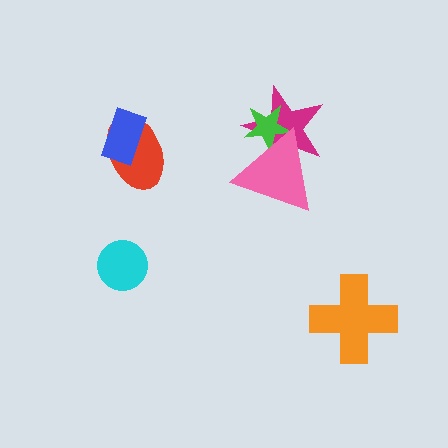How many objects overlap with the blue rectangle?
1 object overlaps with the blue rectangle.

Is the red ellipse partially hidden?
Yes, it is partially covered by another shape.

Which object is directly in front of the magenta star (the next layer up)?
The green star is directly in front of the magenta star.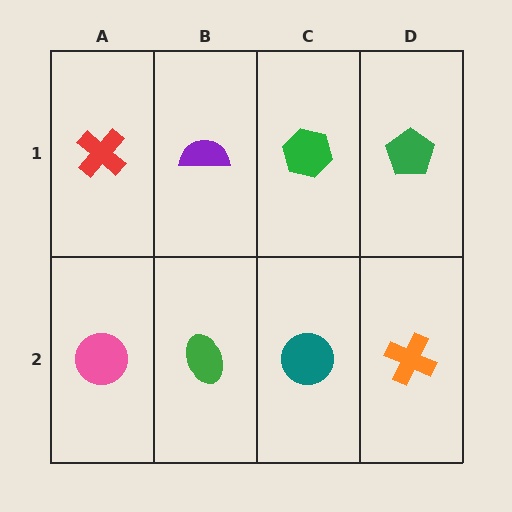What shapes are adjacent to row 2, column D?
A green pentagon (row 1, column D), a teal circle (row 2, column C).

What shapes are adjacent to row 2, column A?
A red cross (row 1, column A), a green ellipse (row 2, column B).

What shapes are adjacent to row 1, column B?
A green ellipse (row 2, column B), a red cross (row 1, column A), a green hexagon (row 1, column C).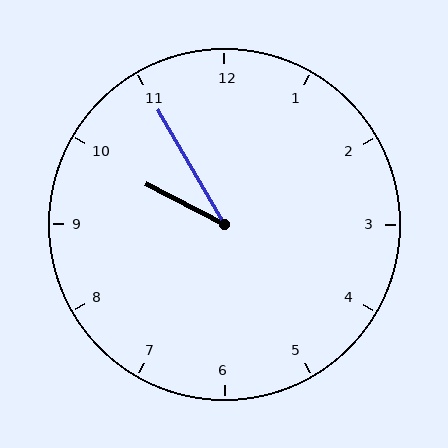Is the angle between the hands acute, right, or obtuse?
It is acute.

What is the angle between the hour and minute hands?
Approximately 32 degrees.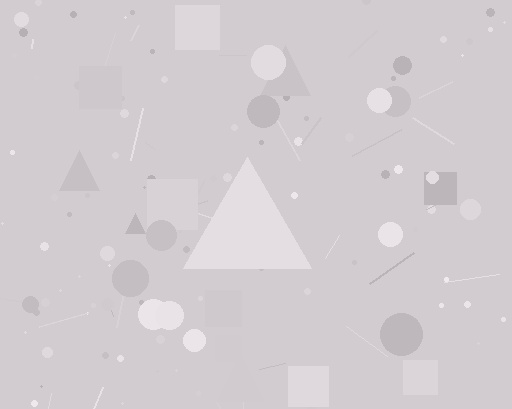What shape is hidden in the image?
A triangle is hidden in the image.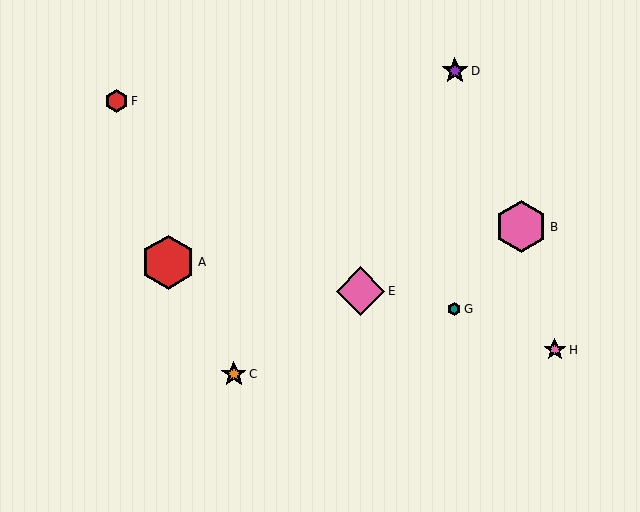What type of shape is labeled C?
Shape C is an orange star.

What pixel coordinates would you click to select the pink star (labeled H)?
Click at (555, 350) to select the pink star H.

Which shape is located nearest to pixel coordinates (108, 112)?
The red hexagon (labeled F) at (116, 101) is nearest to that location.